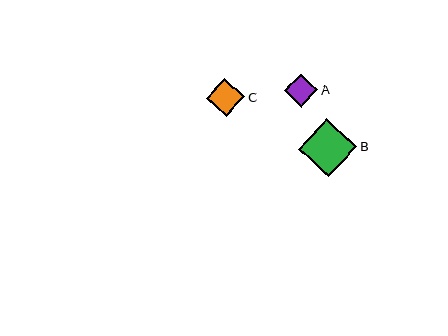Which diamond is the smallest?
Diamond A is the smallest with a size of approximately 33 pixels.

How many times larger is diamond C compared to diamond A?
Diamond C is approximately 1.2 times the size of diamond A.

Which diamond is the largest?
Diamond B is the largest with a size of approximately 58 pixels.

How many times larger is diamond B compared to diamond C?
Diamond B is approximately 1.5 times the size of diamond C.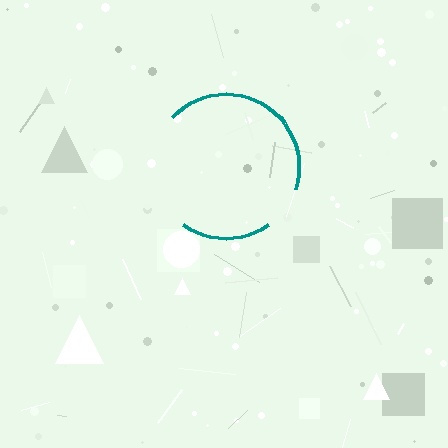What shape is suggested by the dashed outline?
The dashed outline suggests a circle.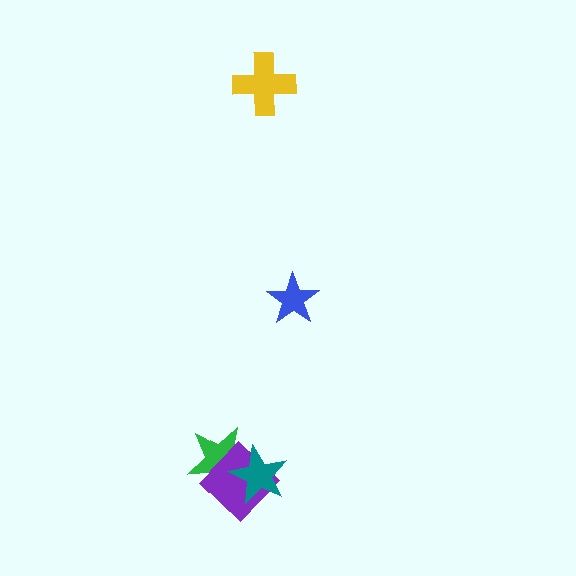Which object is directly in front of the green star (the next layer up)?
The purple diamond is directly in front of the green star.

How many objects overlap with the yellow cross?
0 objects overlap with the yellow cross.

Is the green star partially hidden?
Yes, it is partially covered by another shape.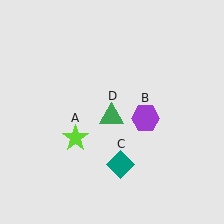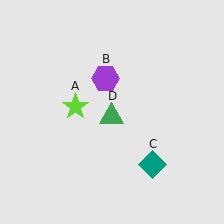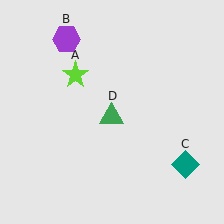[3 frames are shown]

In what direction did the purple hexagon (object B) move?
The purple hexagon (object B) moved up and to the left.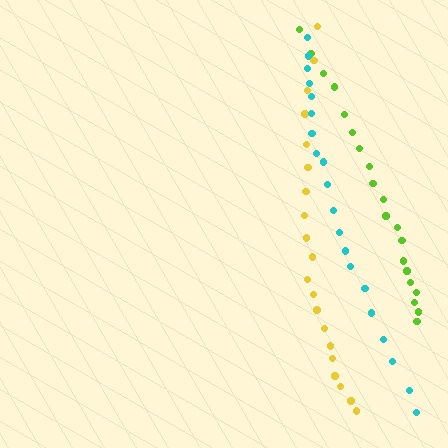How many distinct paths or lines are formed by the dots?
There are 3 distinct paths.